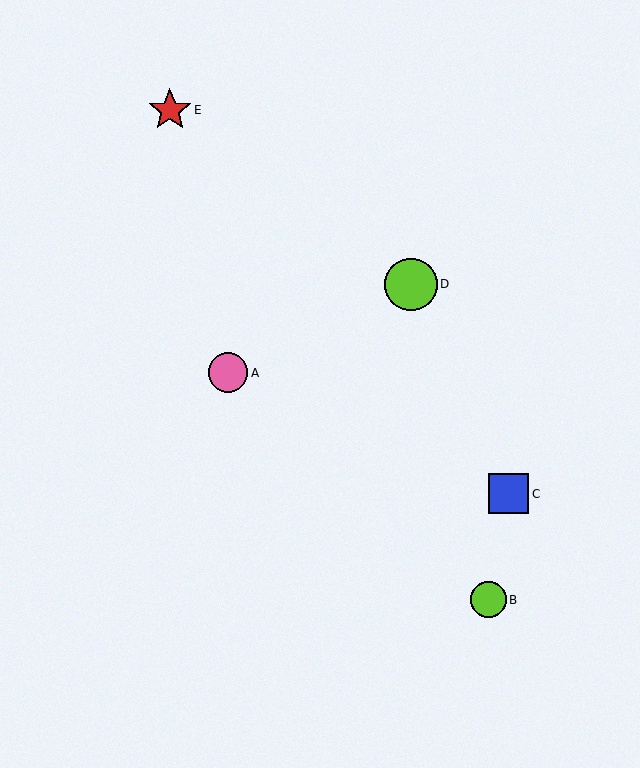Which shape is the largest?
The lime circle (labeled D) is the largest.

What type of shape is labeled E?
Shape E is a red star.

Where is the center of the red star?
The center of the red star is at (170, 110).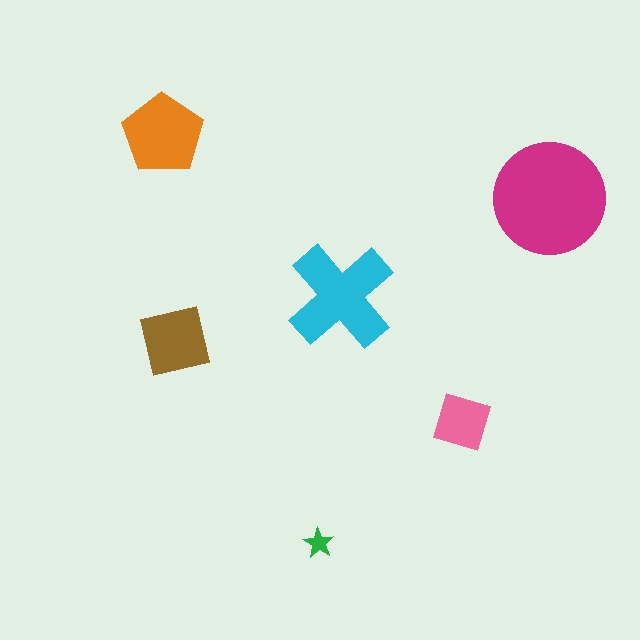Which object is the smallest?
The green star.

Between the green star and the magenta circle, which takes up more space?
The magenta circle.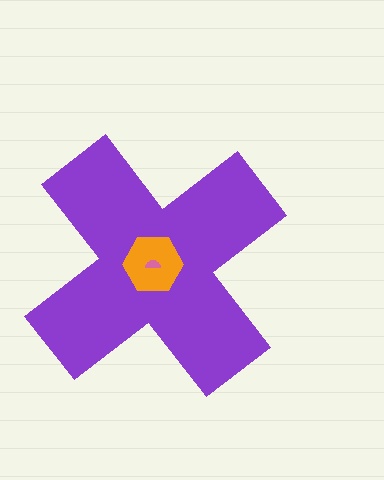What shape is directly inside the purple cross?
The orange hexagon.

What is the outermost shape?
The purple cross.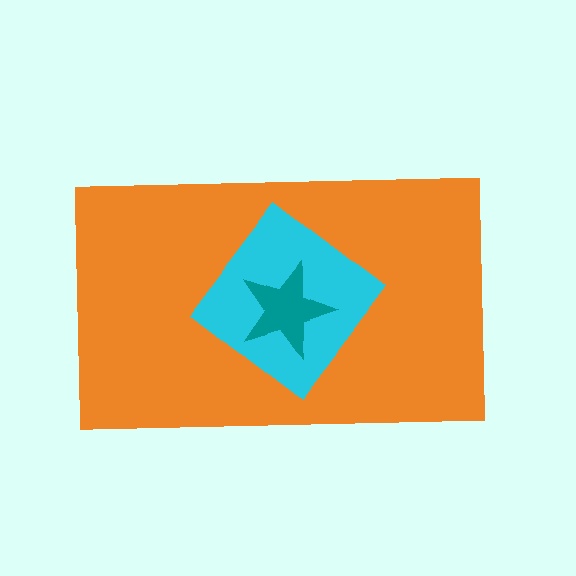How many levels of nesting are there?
3.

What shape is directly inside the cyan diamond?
The teal star.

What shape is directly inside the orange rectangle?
The cyan diamond.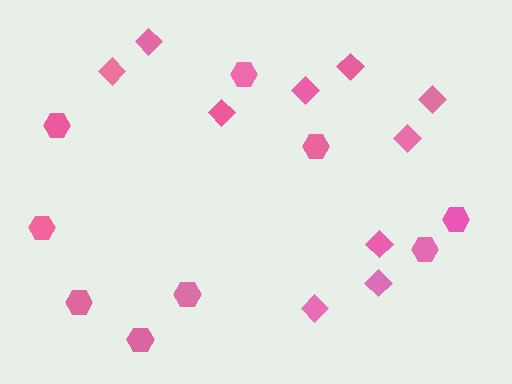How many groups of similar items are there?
There are 2 groups: one group of hexagons (9) and one group of diamonds (10).